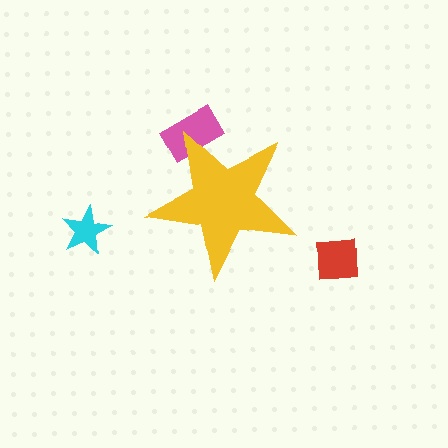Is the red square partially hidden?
No, the red square is fully visible.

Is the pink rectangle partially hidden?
Yes, the pink rectangle is partially hidden behind the yellow star.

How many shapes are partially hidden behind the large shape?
1 shape is partially hidden.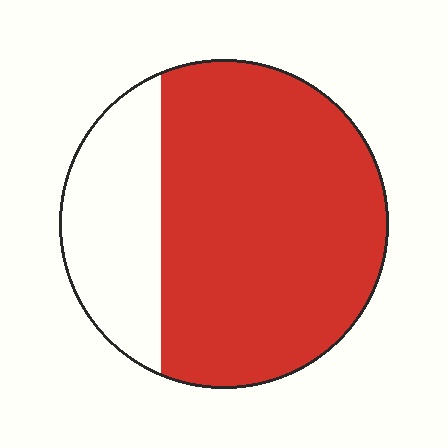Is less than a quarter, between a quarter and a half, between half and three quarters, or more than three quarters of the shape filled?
Between half and three quarters.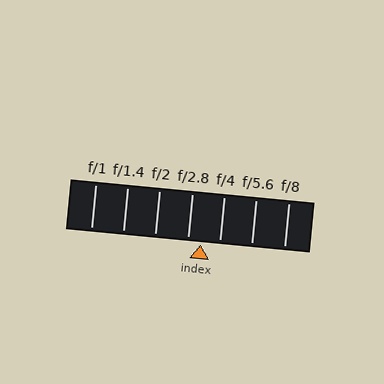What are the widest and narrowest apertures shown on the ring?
The widest aperture shown is f/1 and the narrowest is f/8.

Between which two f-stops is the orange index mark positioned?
The index mark is between f/2.8 and f/4.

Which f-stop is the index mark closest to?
The index mark is closest to f/2.8.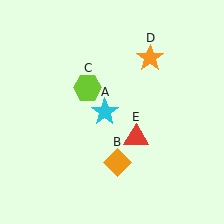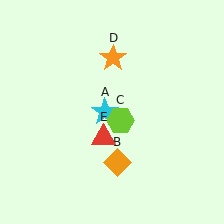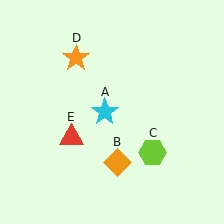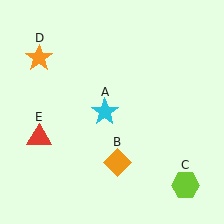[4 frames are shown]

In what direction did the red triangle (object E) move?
The red triangle (object E) moved left.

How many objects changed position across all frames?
3 objects changed position: lime hexagon (object C), orange star (object D), red triangle (object E).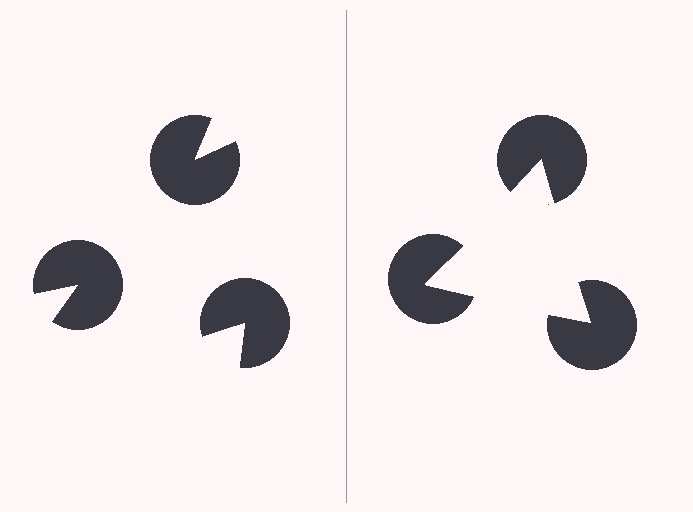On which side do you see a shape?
An illusory triangle appears on the right side. On the left side the wedge cuts are rotated, so no coherent shape forms.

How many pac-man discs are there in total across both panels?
6 — 3 on each side.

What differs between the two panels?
The pac-man discs are positioned identically on both sides; only the wedge orientations differ. On the right they align to a triangle; on the left they are misaligned.